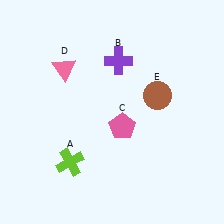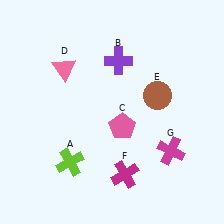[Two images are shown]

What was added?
A magenta cross (F), a magenta cross (G) were added in Image 2.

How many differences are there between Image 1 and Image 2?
There are 2 differences between the two images.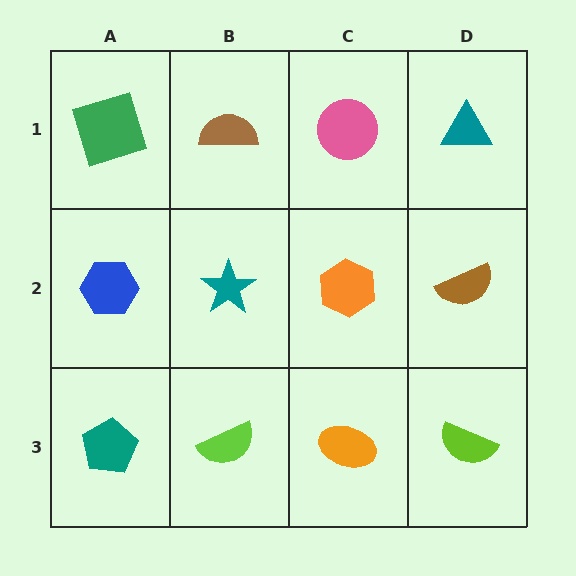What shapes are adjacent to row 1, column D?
A brown semicircle (row 2, column D), a pink circle (row 1, column C).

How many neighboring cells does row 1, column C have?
3.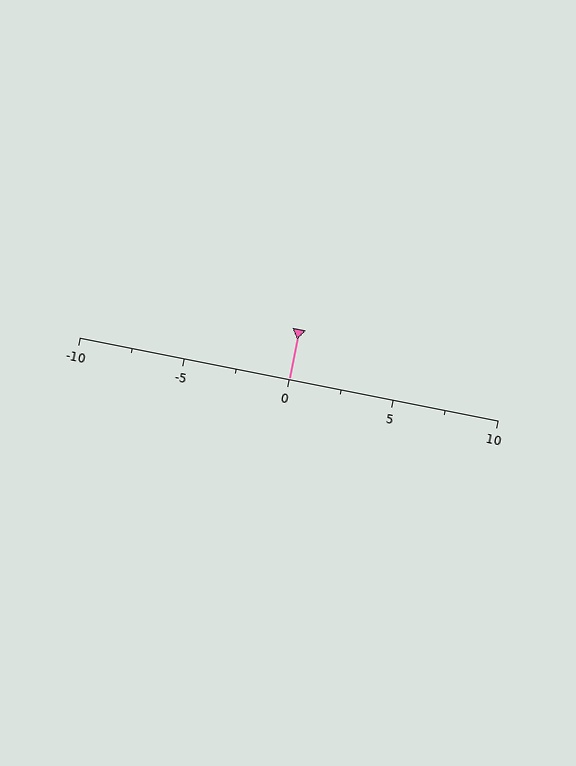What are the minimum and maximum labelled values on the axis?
The axis runs from -10 to 10.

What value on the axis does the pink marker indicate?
The marker indicates approximately 0.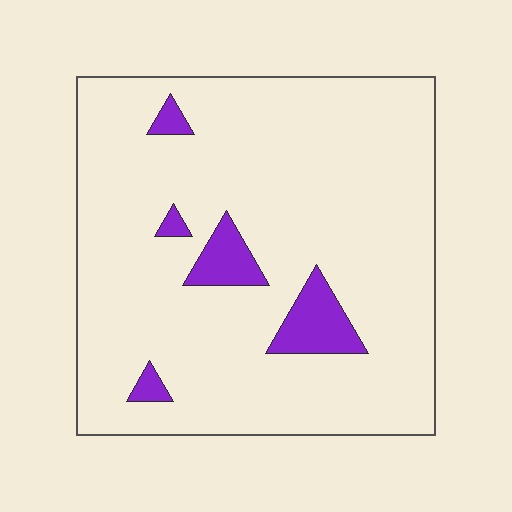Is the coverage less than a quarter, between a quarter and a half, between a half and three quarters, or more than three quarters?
Less than a quarter.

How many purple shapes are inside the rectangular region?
5.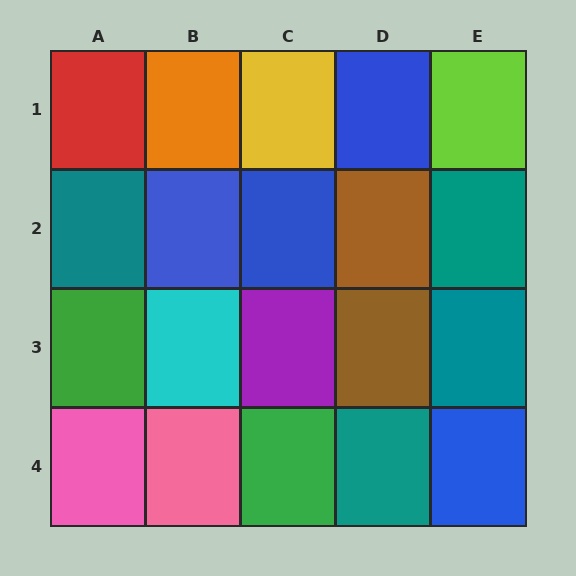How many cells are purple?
1 cell is purple.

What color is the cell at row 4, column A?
Pink.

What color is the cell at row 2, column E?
Teal.